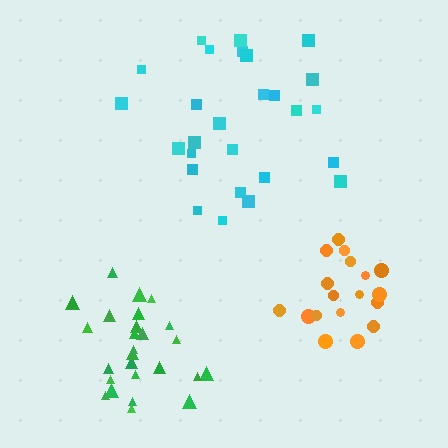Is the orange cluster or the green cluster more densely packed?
Orange.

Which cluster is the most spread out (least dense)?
Cyan.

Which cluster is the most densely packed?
Orange.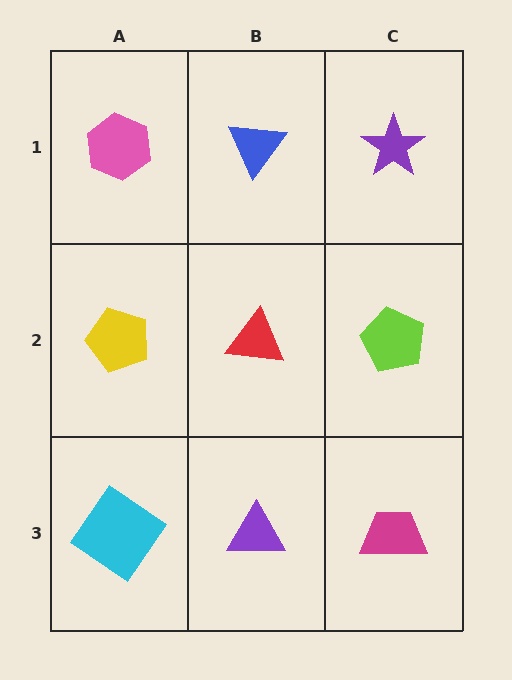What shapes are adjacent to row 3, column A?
A yellow pentagon (row 2, column A), a purple triangle (row 3, column B).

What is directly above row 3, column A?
A yellow pentagon.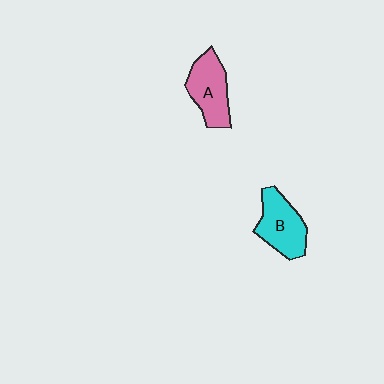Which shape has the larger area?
Shape B (cyan).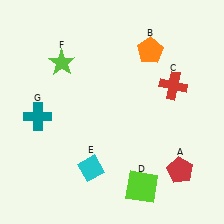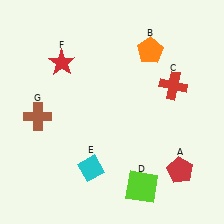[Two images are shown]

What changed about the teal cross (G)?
In Image 1, G is teal. In Image 2, it changed to brown.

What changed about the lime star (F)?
In Image 1, F is lime. In Image 2, it changed to red.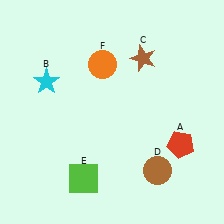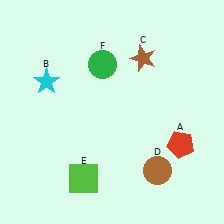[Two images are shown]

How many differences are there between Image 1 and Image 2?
There is 1 difference between the two images.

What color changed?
The circle (F) changed from orange in Image 1 to green in Image 2.